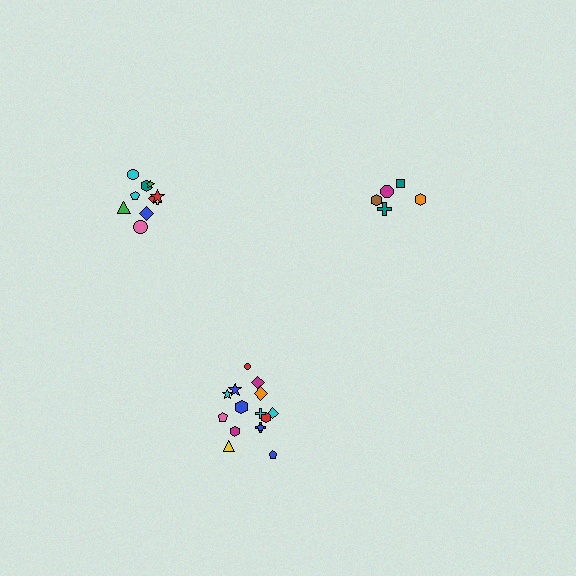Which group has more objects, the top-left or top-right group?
The top-left group.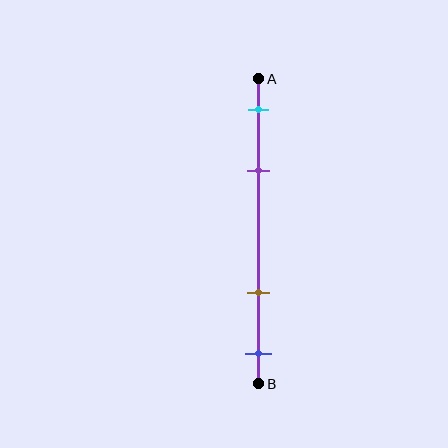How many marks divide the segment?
There are 4 marks dividing the segment.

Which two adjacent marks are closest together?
The cyan and purple marks are the closest adjacent pair.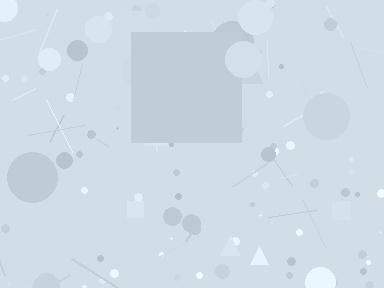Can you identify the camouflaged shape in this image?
The camouflaged shape is a square.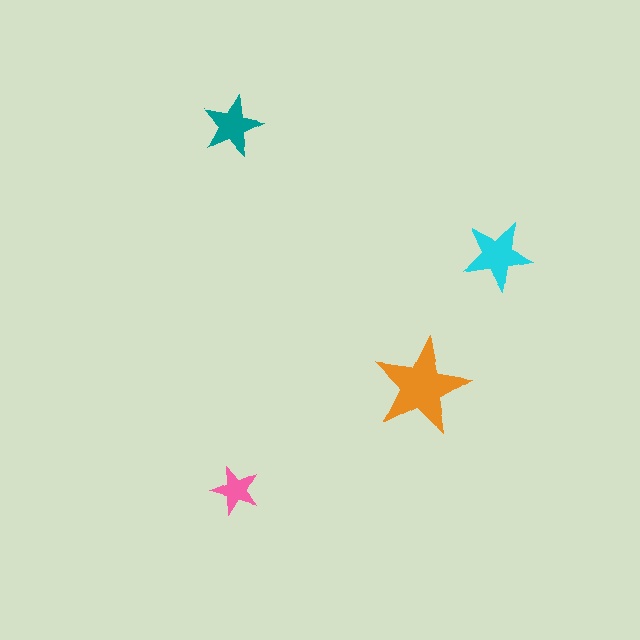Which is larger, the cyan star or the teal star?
The cyan one.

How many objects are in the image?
There are 4 objects in the image.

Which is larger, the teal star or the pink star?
The teal one.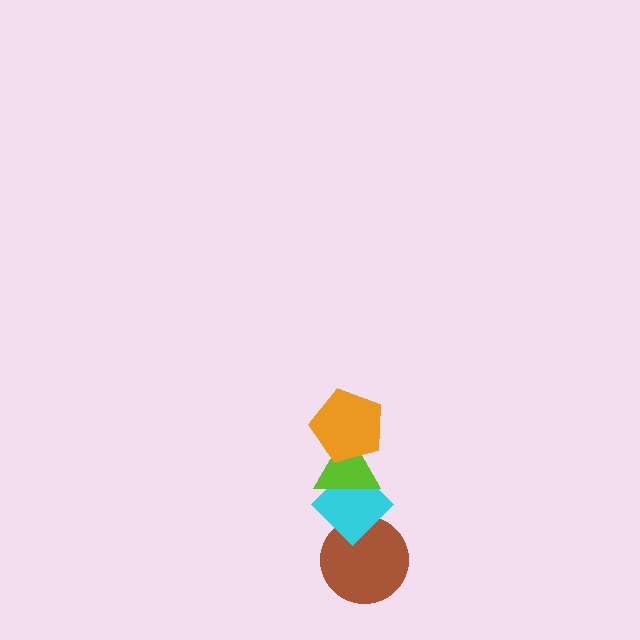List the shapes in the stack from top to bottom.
From top to bottom: the orange pentagon, the lime triangle, the cyan diamond, the brown circle.